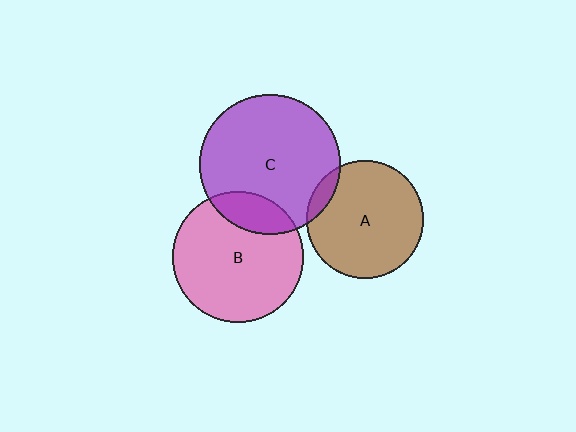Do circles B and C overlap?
Yes.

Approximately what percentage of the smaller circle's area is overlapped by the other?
Approximately 20%.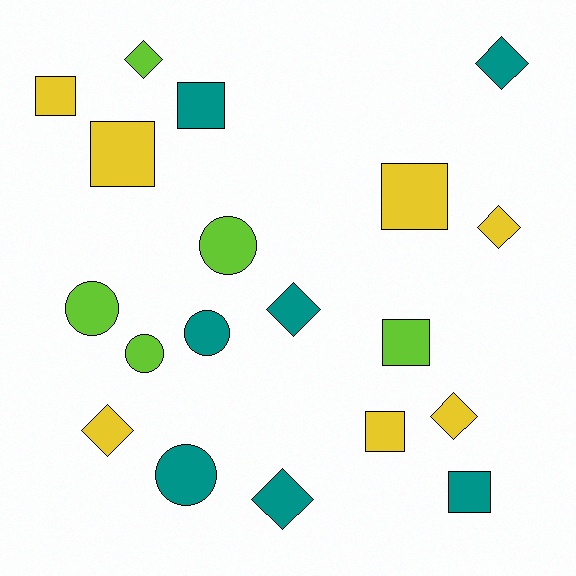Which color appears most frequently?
Yellow, with 7 objects.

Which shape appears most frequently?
Diamond, with 7 objects.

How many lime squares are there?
There is 1 lime square.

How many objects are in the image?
There are 19 objects.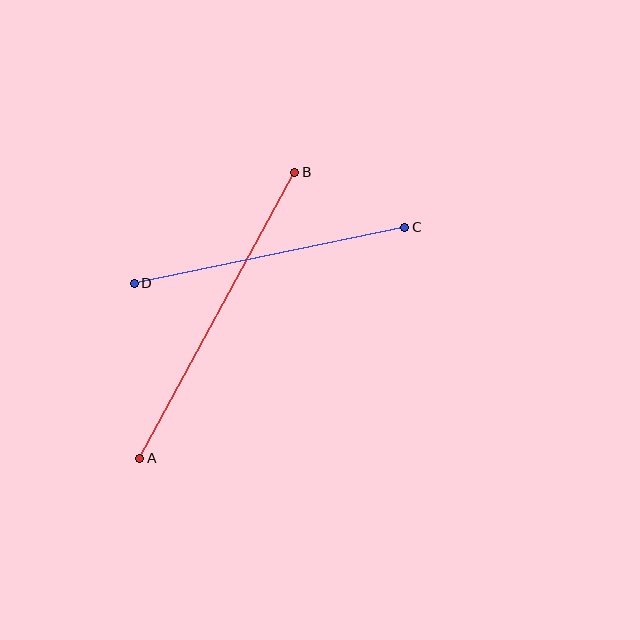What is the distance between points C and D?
The distance is approximately 276 pixels.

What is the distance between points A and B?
The distance is approximately 325 pixels.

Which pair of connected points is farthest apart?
Points A and B are farthest apart.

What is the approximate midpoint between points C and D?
The midpoint is at approximately (269, 255) pixels.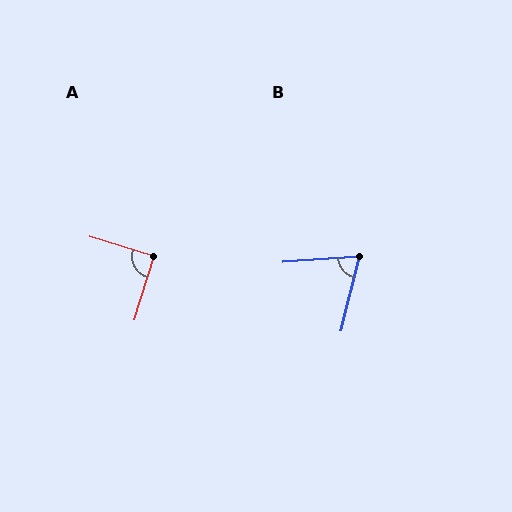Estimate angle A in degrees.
Approximately 90 degrees.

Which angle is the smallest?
B, at approximately 72 degrees.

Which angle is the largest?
A, at approximately 90 degrees.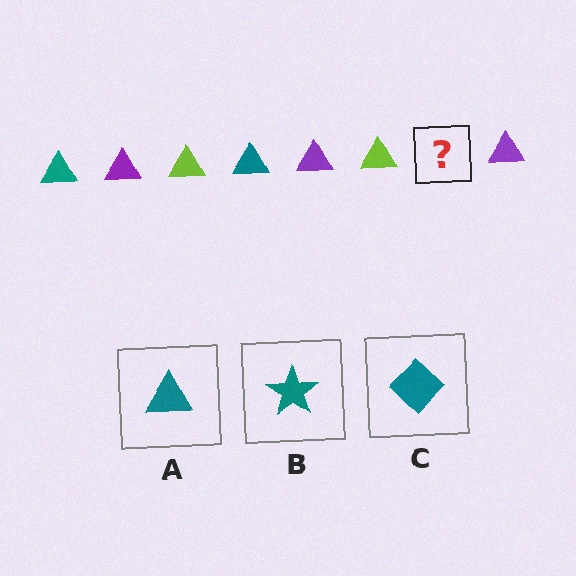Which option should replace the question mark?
Option A.